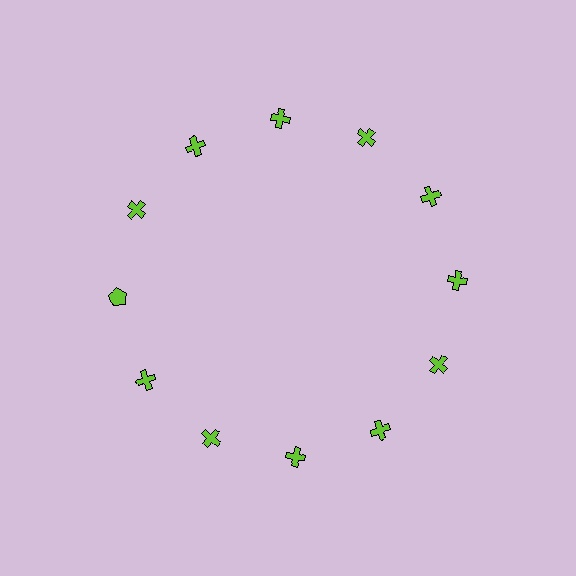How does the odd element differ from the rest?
It has a different shape: pentagon instead of cross.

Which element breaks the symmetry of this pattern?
The lime pentagon at roughly the 9 o'clock position breaks the symmetry. All other shapes are lime crosses.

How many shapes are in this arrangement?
There are 12 shapes arranged in a ring pattern.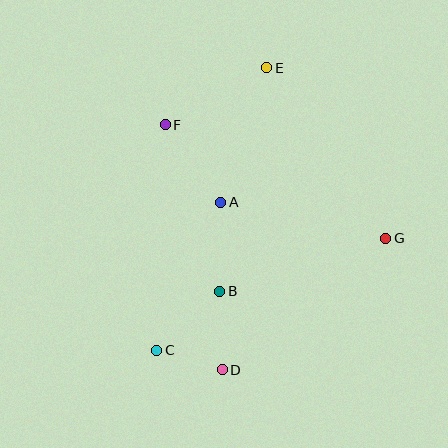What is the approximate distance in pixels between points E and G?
The distance between E and G is approximately 208 pixels.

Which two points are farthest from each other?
Points D and E are farthest from each other.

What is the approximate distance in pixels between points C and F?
The distance between C and F is approximately 226 pixels.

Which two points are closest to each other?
Points C and D are closest to each other.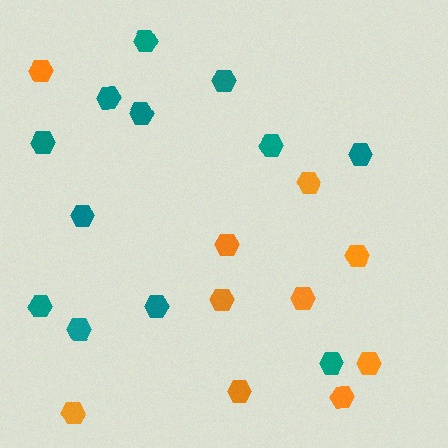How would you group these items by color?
There are 2 groups: one group of teal hexagons (12) and one group of orange hexagons (10).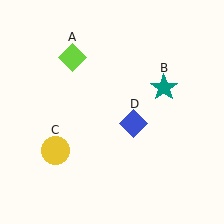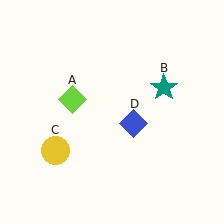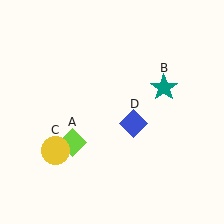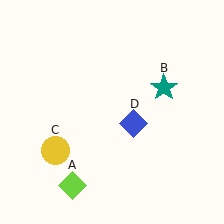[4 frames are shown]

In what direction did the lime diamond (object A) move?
The lime diamond (object A) moved down.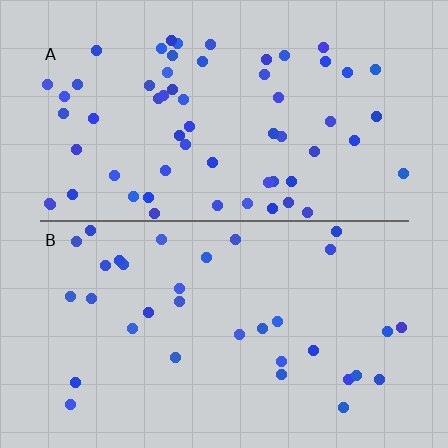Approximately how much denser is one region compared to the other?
Approximately 1.8× — region A over region B.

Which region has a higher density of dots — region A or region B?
A (the top).